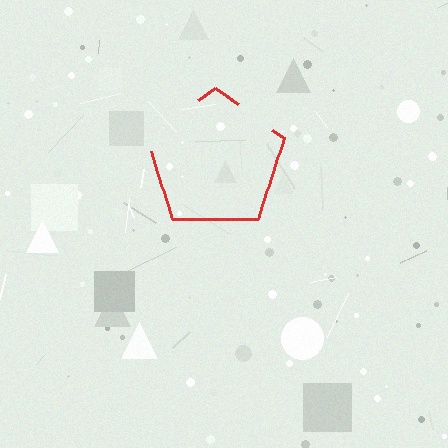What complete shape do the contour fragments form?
The contour fragments form a pentagon.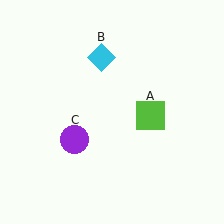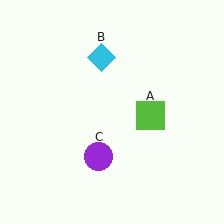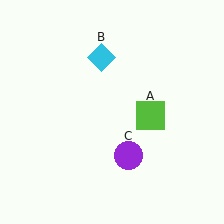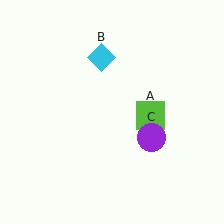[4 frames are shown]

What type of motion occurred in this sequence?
The purple circle (object C) rotated counterclockwise around the center of the scene.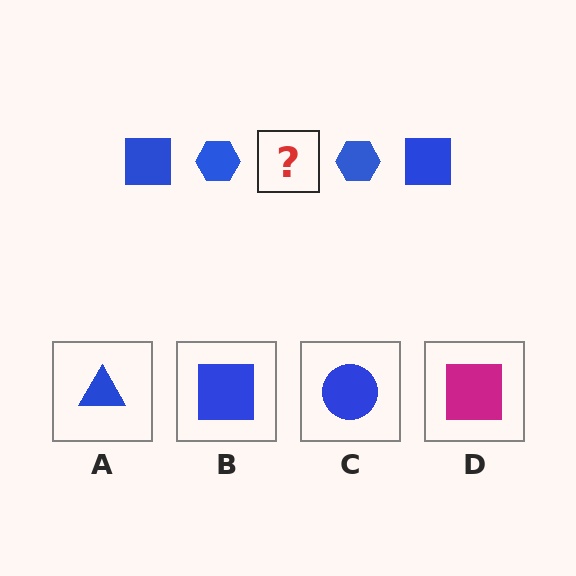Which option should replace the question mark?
Option B.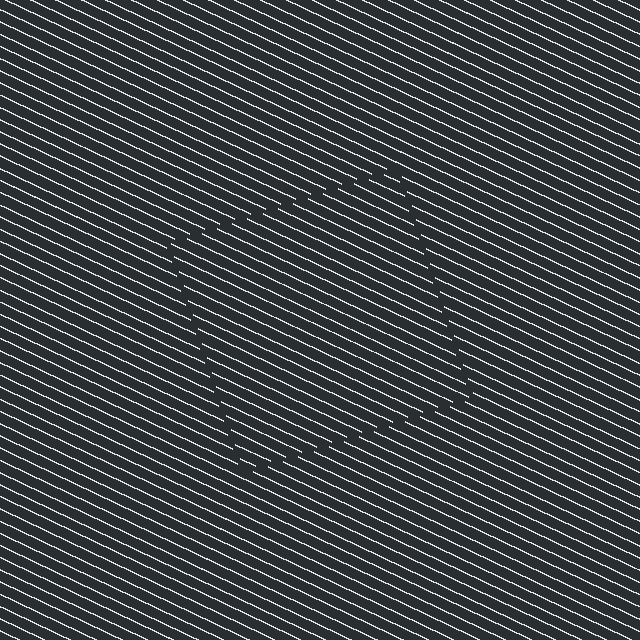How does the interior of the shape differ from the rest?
The interior of the shape contains the same grating, shifted by half a period — the contour is defined by the phase discontinuity where line-ends from the inner and outer gratings abut.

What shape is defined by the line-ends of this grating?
An illusory square. The interior of the shape contains the same grating, shifted by half a period — the contour is defined by the phase discontinuity where line-ends from the inner and outer gratings abut.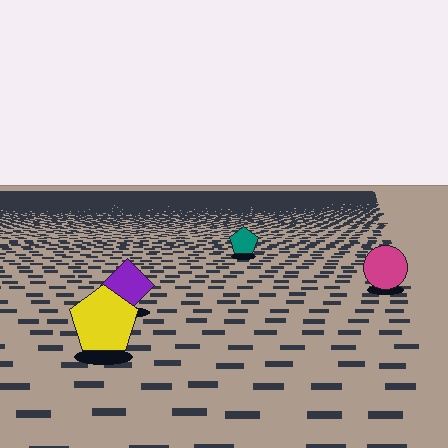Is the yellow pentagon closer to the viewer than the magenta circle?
Yes. The yellow pentagon is closer — you can tell from the texture gradient: the ground texture is coarser near it.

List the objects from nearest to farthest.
From nearest to farthest: the yellow pentagon, the purple diamond, the magenta circle, the teal pentagon.